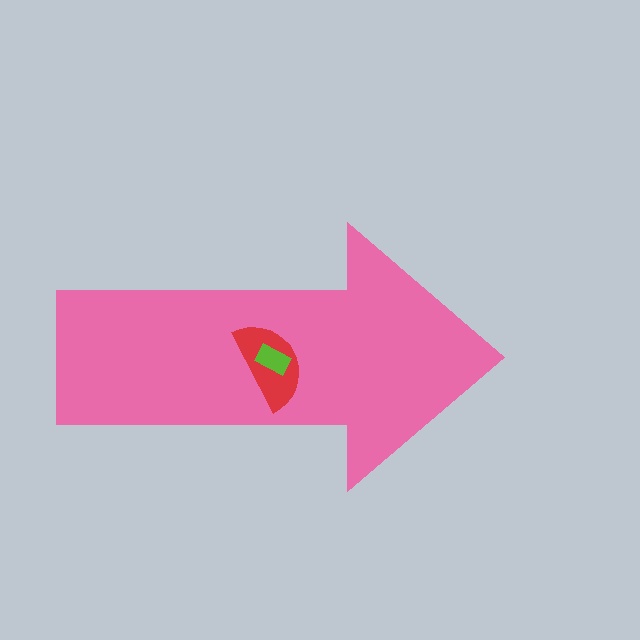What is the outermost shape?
The pink arrow.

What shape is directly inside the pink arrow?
The red semicircle.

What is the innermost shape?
The lime rectangle.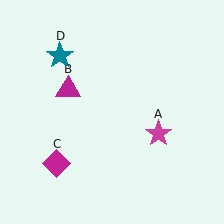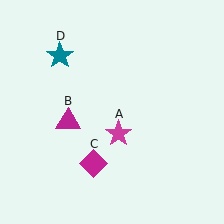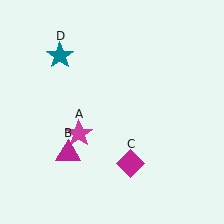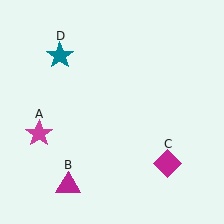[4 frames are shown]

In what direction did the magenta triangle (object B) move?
The magenta triangle (object B) moved down.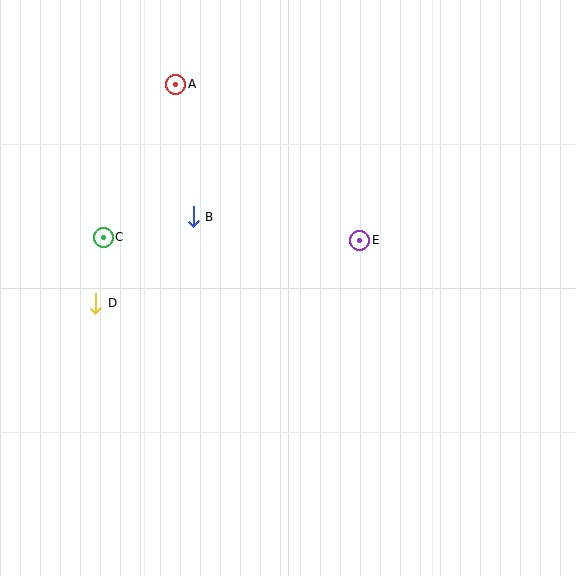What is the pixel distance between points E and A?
The distance between E and A is 241 pixels.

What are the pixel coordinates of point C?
Point C is at (103, 237).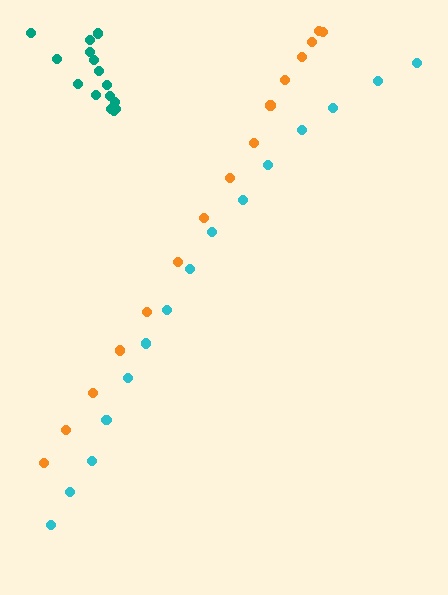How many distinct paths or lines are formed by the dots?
There are 3 distinct paths.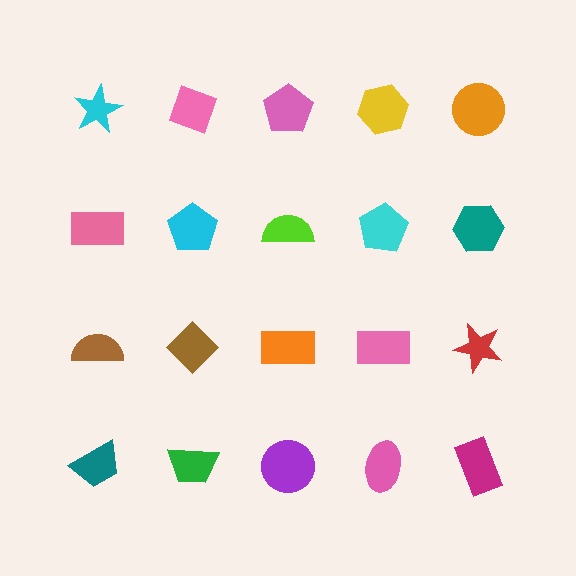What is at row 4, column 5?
A magenta rectangle.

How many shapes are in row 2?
5 shapes.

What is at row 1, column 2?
A pink diamond.